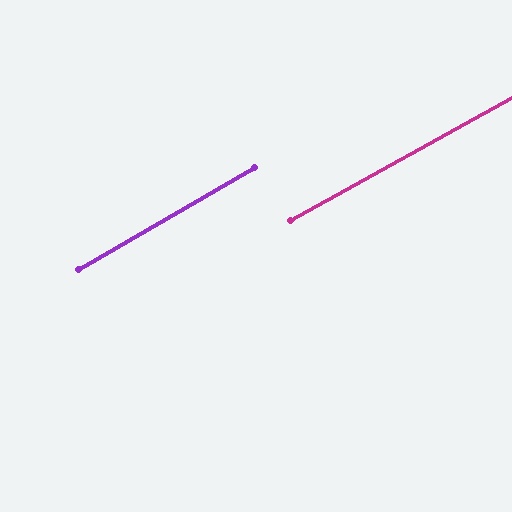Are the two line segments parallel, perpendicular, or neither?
Parallel — their directions differ by only 1.0°.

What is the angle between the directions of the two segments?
Approximately 1 degree.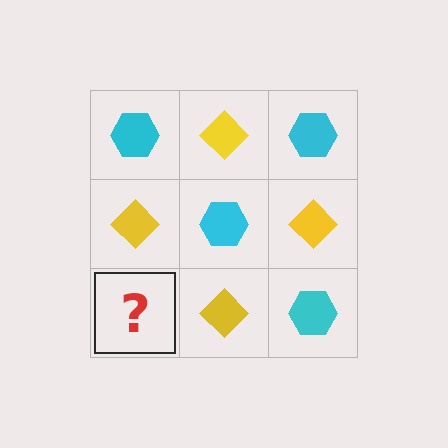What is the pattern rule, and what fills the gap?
The rule is that it alternates cyan hexagon and yellow diamond in a checkerboard pattern. The gap should be filled with a cyan hexagon.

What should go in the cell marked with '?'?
The missing cell should contain a cyan hexagon.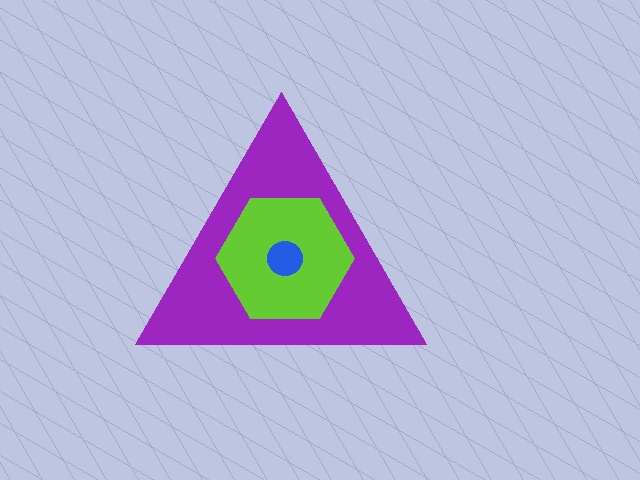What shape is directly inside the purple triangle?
The lime hexagon.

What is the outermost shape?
The purple triangle.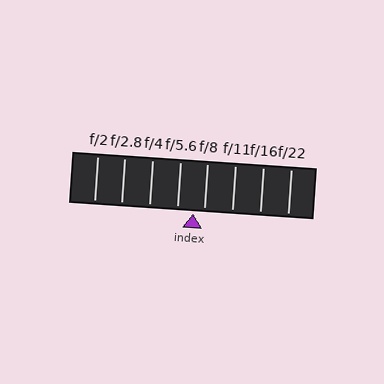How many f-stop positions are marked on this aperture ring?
There are 8 f-stop positions marked.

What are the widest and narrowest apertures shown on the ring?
The widest aperture shown is f/2 and the narrowest is f/22.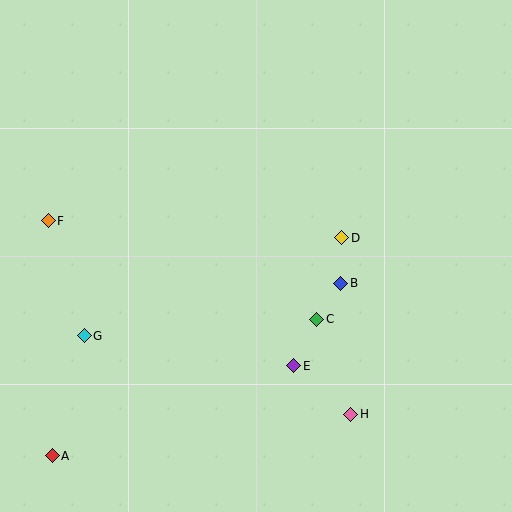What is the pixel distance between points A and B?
The distance between A and B is 336 pixels.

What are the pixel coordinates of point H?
Point H is at (351, 414).